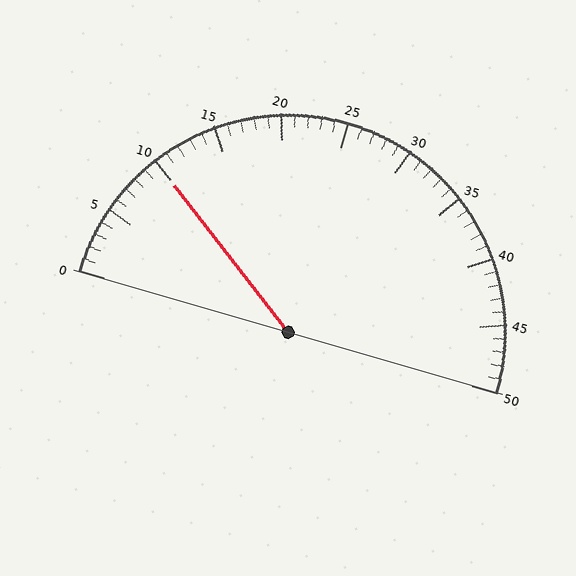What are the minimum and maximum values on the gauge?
The gauge ranges from 0 to 50.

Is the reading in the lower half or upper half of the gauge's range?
The reading is in the lower half of the range (0 to 50).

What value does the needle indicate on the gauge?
The needle indicates approximately 10.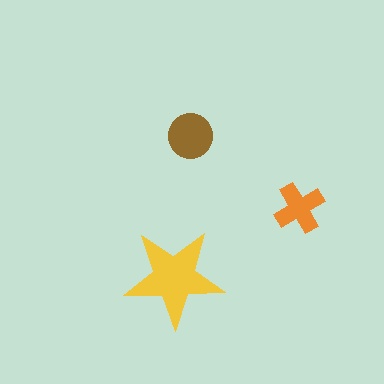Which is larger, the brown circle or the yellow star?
The yellow star.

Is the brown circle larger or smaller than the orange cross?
Larger.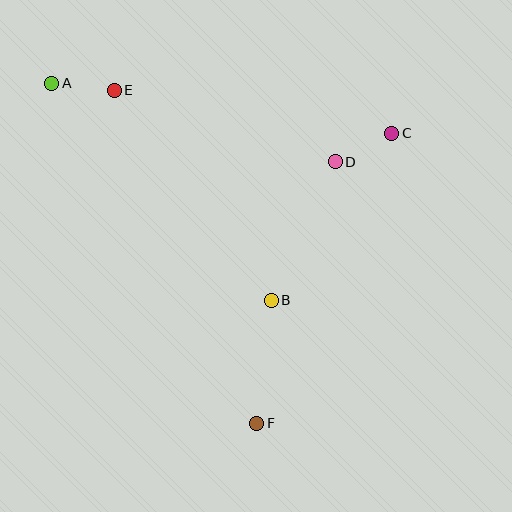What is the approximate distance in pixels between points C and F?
The distance between C and F is approximately 320 pixels.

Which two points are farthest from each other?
Points A and F are farthest from each other.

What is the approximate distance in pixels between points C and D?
The distance between C and D is approximately 63 pixels.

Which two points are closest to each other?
Points A and E are closest to each other.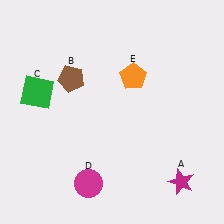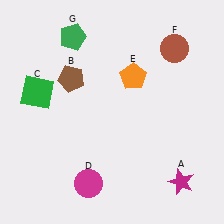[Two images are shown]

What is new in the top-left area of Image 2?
A green pentagon (G) was added in the top-left area of Image 2.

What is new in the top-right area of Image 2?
A brown circle (F) was added in the top-right area of Image 2.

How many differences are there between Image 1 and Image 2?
There are 2 differences between the two images.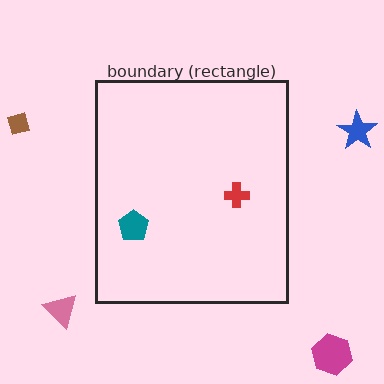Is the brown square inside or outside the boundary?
Outside.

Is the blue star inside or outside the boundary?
Outside.